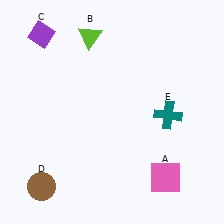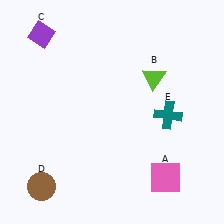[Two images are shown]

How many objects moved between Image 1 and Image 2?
1 object moved between the two images.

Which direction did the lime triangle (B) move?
The lime triangle (B) moved right.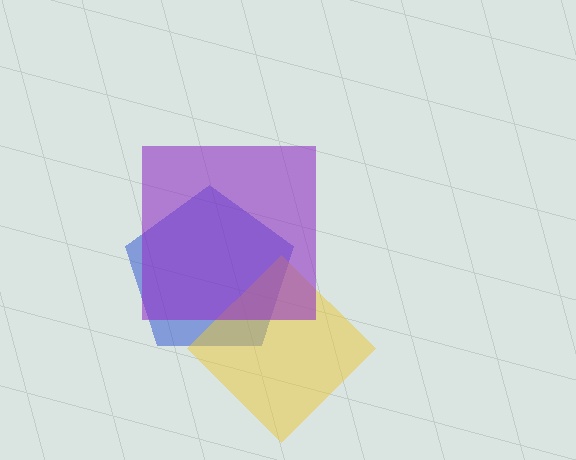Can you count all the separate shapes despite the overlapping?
Yes, there are 3 separate shapes.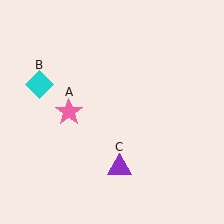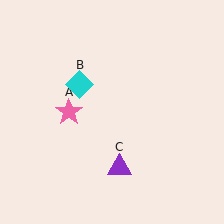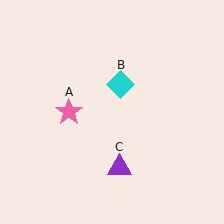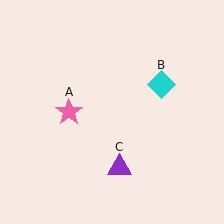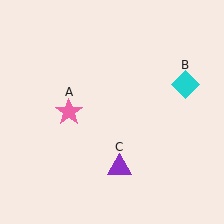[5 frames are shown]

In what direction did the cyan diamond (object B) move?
The cyan diamond (object B) moved right.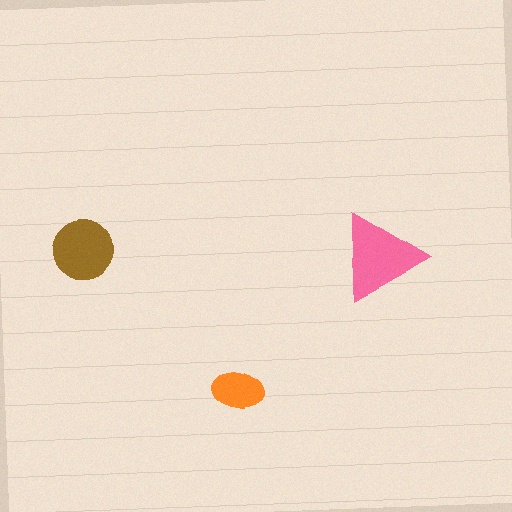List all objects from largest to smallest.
The pink triangle, the brown circle, the orange ellipse.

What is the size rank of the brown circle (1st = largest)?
2nd.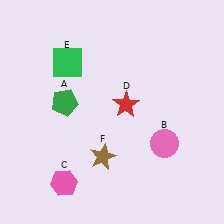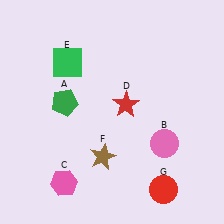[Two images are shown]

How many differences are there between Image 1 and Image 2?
There is 1 difference between the two images.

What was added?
A red circle (G) was added in Image 2.